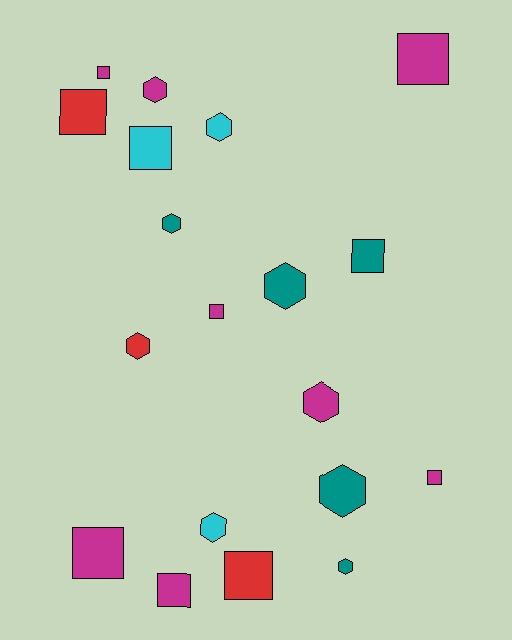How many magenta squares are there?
There are 6 magenta squares.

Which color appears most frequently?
Magenta, with 8 objects.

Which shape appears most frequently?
Square, with 10 objects.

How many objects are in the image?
There are 19 objects.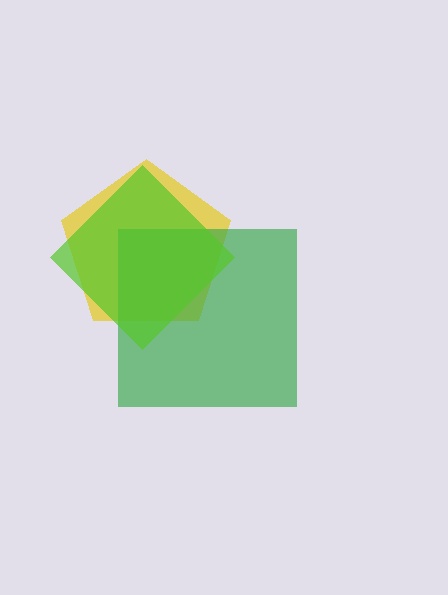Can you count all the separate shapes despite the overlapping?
Yes, there are 3 separate shapes.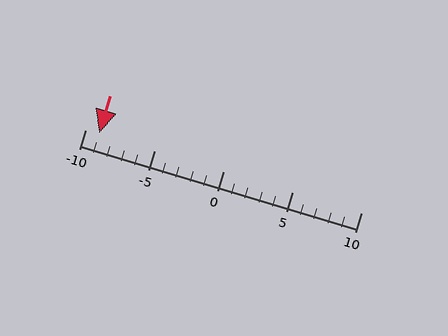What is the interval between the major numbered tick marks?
The major tick marks are spaced 5 units apart.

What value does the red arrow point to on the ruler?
The red arrow points to approximately -9.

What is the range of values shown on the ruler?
The ruler shows values from -10 to 10.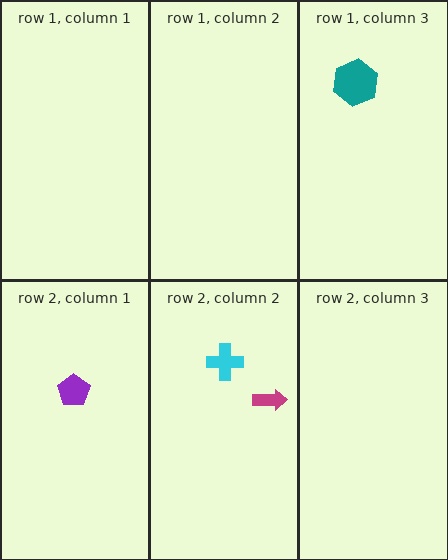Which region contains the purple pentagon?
The row 2, column 1 region.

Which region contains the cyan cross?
The row 2, column 2 region.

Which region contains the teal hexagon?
The row 1, column 3 region.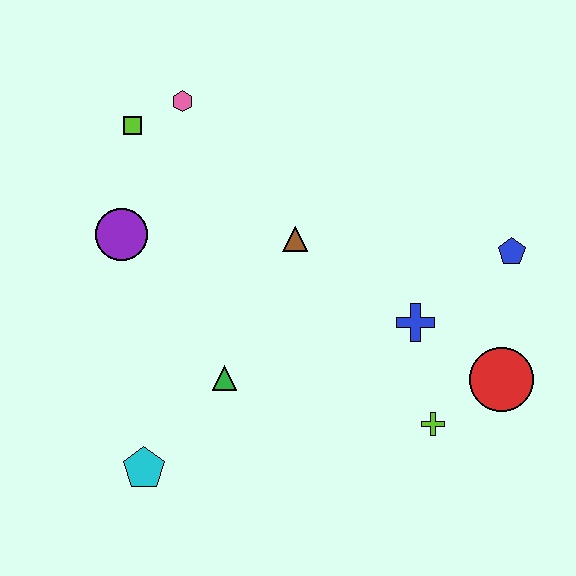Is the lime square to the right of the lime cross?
No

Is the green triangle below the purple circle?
Yes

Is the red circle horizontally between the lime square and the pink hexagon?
No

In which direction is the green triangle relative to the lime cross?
The green triangle is to the left of the lime cross.